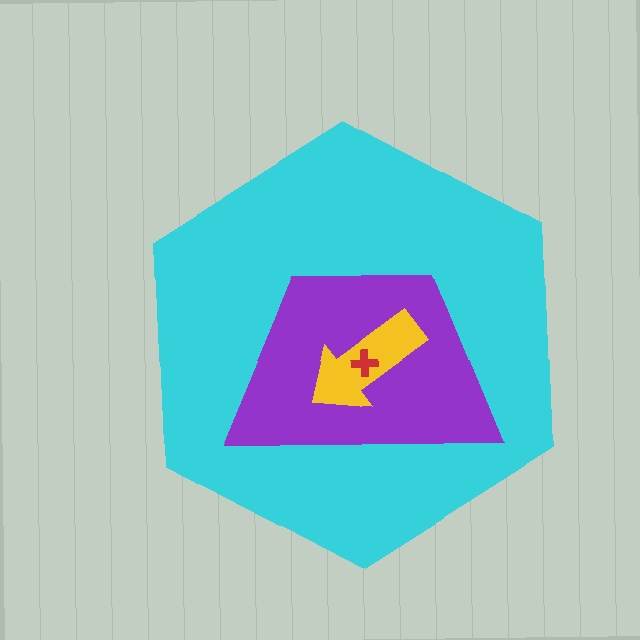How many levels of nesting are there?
4.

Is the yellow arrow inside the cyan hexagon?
Yes.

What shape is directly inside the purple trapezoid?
The yellow arrow.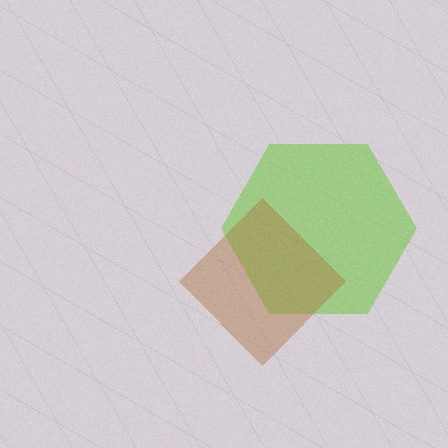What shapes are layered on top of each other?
The layered shapes are: a lime hexagon, a brown diamond.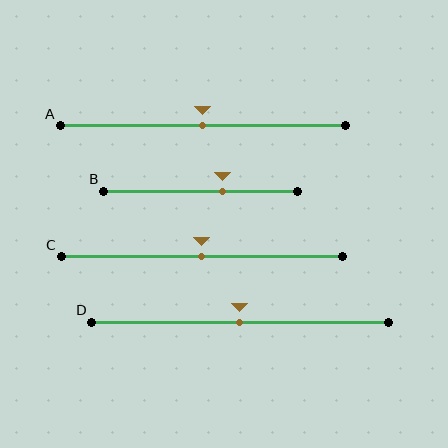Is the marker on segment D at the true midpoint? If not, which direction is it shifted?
Yes, the marker on segment D is at the true midpoint.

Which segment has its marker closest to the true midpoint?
Segment A has its marker closest to the true midpoint.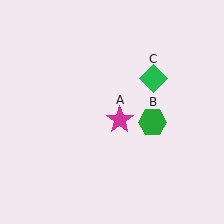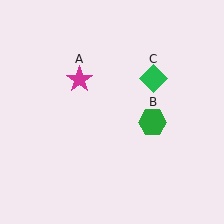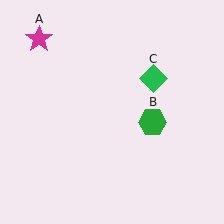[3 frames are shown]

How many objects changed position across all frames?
1 object changed position: magenta star (object A).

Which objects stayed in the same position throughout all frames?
Green hexagon (object B) and green diamond (object C) remained stationary.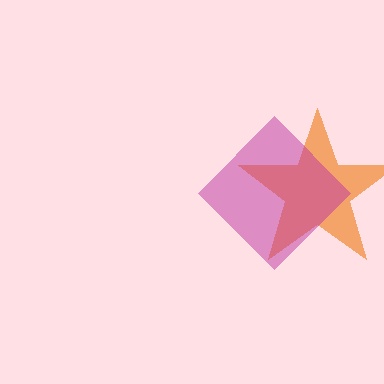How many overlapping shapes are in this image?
There are 2 overlapping shapes in the image.